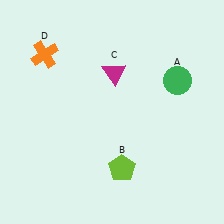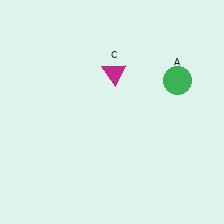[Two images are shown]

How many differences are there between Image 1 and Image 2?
There are 2 differences between the two images.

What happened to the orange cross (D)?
The orange cross (D) was removed in Image 2. It was in the top-left area of Image 1.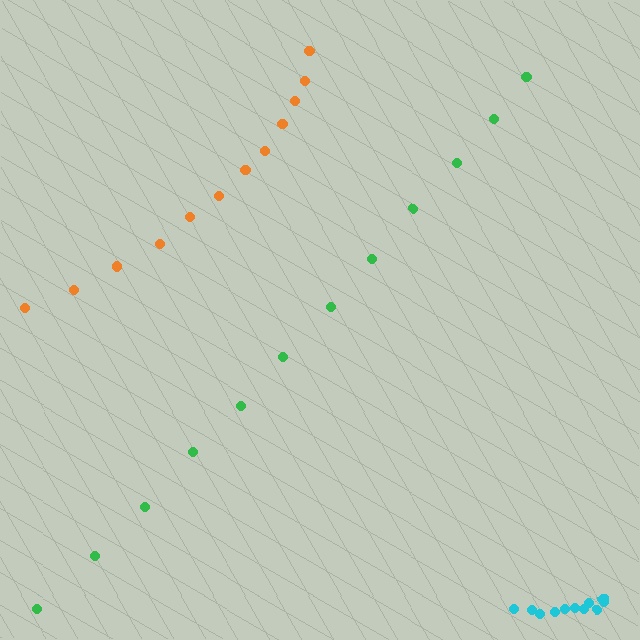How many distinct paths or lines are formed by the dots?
There are 3 distinct paths.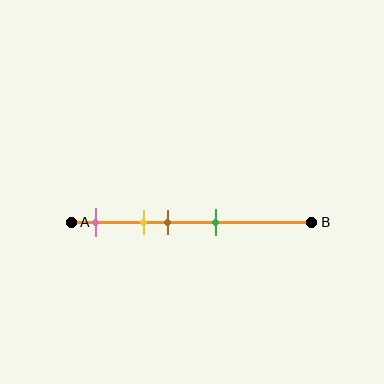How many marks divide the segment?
There are 4 marks dividing the segment.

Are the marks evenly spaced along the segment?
No, the marks are not evenly spaced.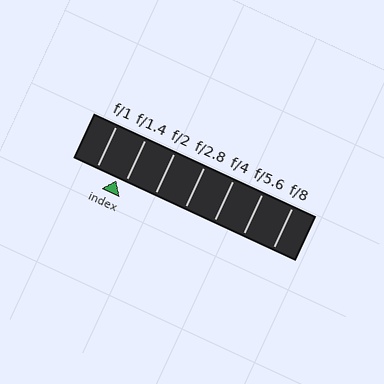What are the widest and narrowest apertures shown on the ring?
The widest aperture shown is f/1 and the narrowest is f/8.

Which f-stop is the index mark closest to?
The index mark is closest to f/1.4.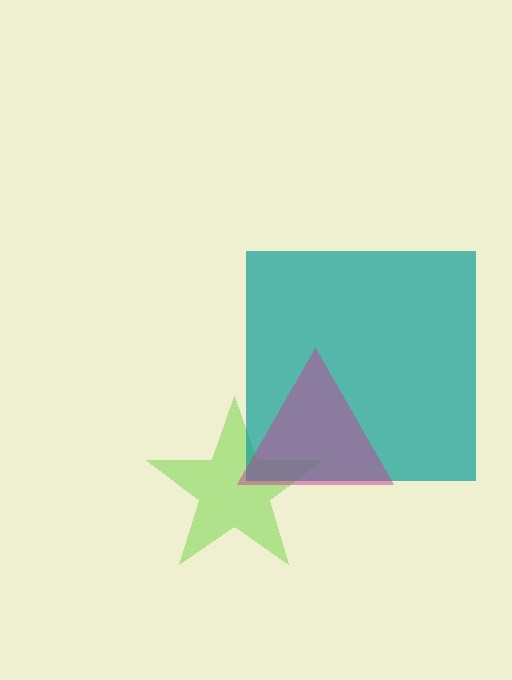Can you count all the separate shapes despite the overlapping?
Yes, there are 3 separate shapes.